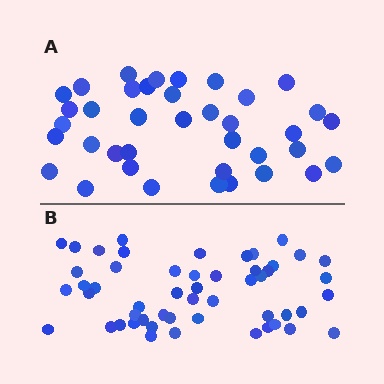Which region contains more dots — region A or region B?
Region B (the bottom region) has more dots.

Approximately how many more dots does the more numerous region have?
Region B has approximately 15 more dots than region A.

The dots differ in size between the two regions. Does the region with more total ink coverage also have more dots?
No. Region A has more total ink coverage because its dots are larger, but region B actually contains more individual dots. Total area can be misleading — the number of items is what matters here.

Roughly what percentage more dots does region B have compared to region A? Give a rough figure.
About 35% more.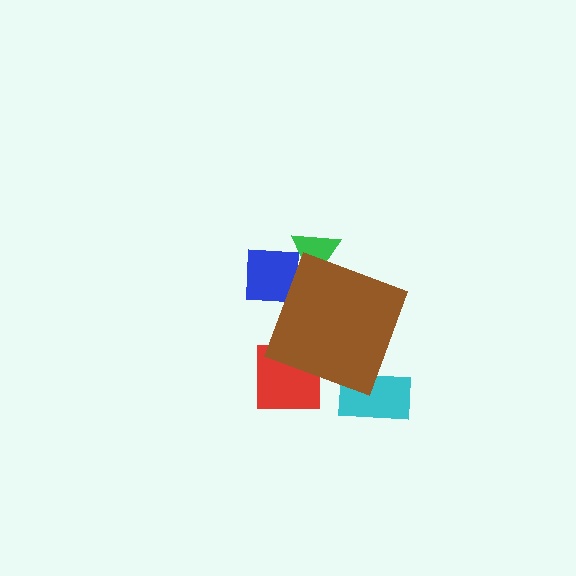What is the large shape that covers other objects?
A brown diamond.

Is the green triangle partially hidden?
Yes, the green triangle is partially hidden behind the brown diamond.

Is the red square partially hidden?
Yes, the red square is partially hidden behind the brown diamond.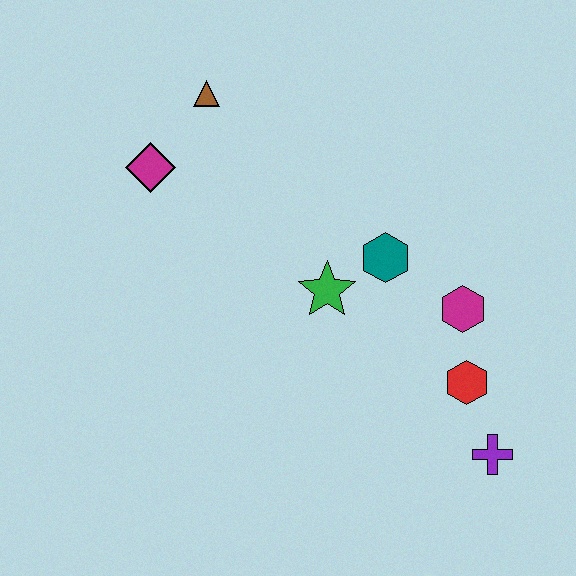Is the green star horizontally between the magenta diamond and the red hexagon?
Yes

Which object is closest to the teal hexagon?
The green star is closest to the teal hexagon.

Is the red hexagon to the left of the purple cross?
Yes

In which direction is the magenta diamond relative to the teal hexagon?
The magenta diamond is to the left of the teal hexagon.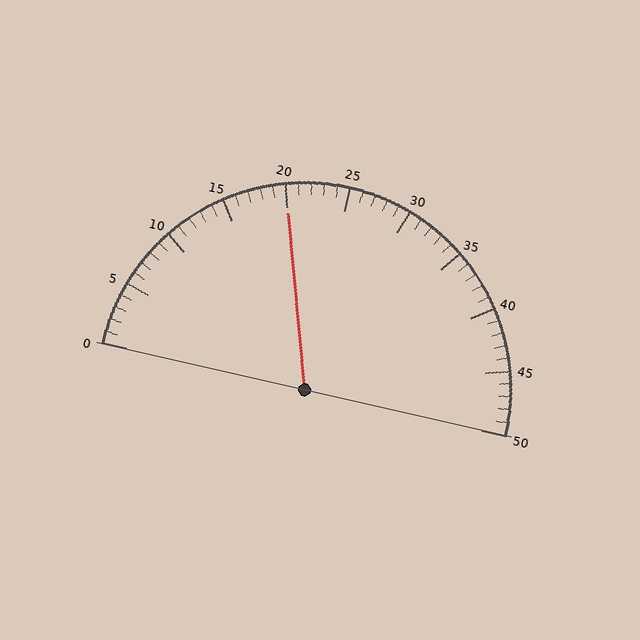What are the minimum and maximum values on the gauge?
The gauge ranges from 0 to 50.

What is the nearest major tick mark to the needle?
The nearest major tick mark is 20.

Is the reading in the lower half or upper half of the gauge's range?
The reading is in the lower half of the range (0 to 50).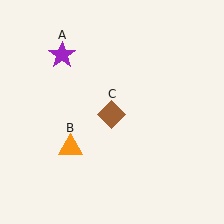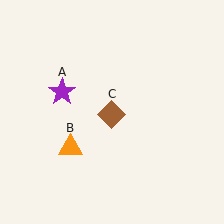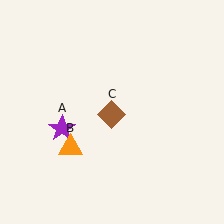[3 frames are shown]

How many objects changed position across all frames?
1 object changed position: purple star (object A).